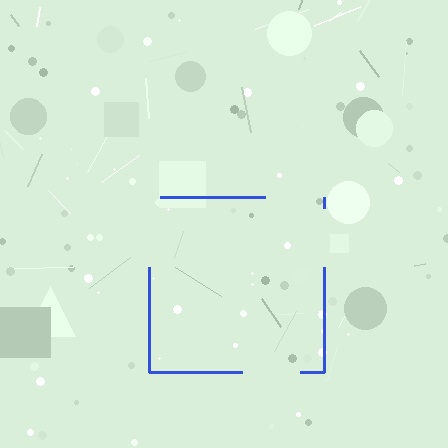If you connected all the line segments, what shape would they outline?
They would outline a square.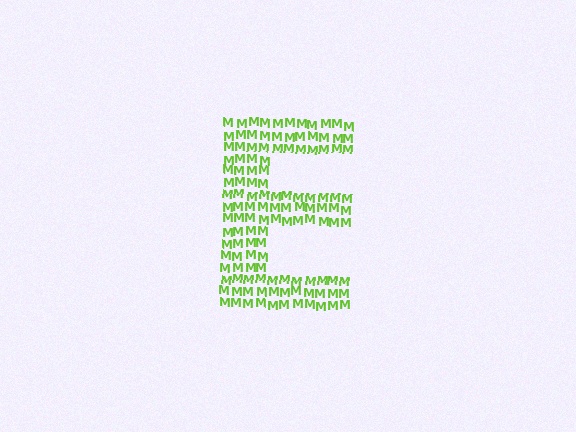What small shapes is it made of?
It is made of small letter M's.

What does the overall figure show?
The overall figure shows the letter E.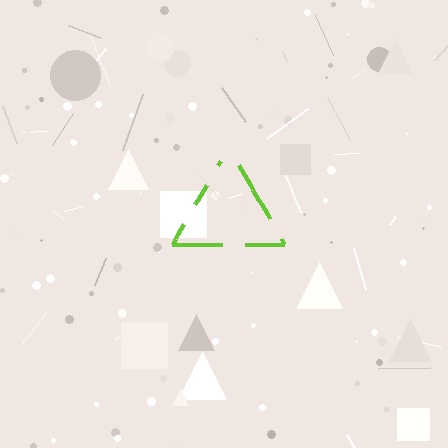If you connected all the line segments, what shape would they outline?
They would outline a triangle.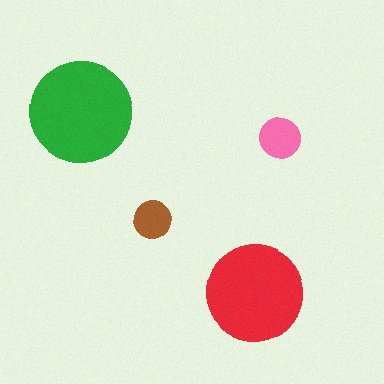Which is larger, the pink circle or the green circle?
The green one.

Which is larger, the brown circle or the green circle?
The green one.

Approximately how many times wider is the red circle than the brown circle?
About 2.5 times wider.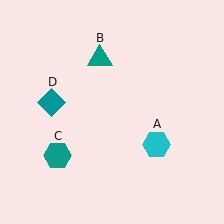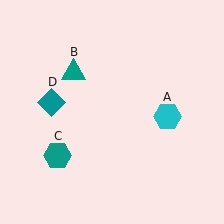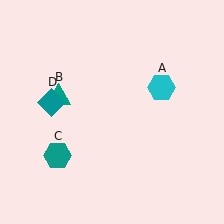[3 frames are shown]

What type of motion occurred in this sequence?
The cyan hexagon (object A), teal triangle (object B) rotated counterclockwise around the center of the scene.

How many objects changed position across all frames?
2 objects changed position: cyan hexagon (object A), teal triangle (object B).